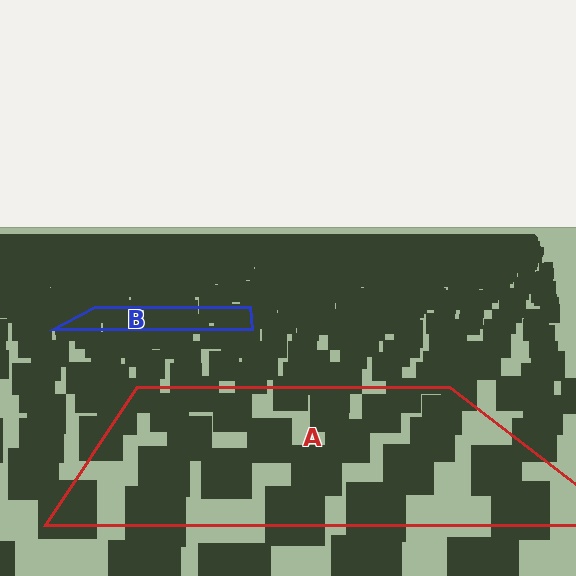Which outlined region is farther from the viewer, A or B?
Region B is farther from the viewer — the texture elements inside it appear smaller and more densely packed.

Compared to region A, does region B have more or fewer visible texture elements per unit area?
Region B has more texture elements per unit area — they are packed more densely because it is farther away.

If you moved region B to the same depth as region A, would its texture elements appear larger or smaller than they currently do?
They would appear larger. At a closer depth, the same texture elements are projected at a bigger on-screen size.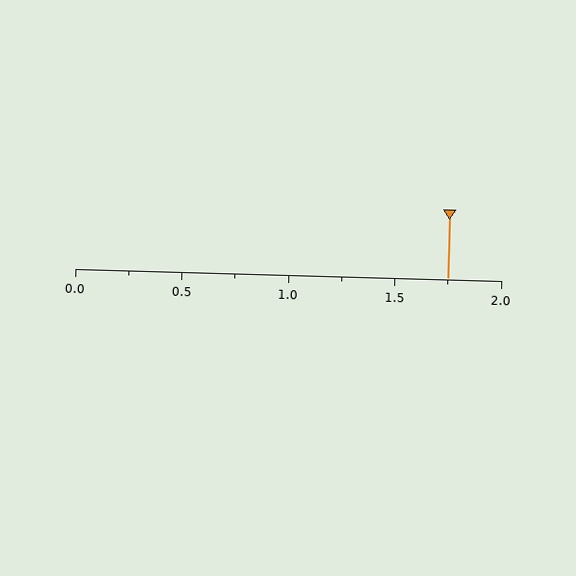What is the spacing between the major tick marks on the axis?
The major ticks are spaced 0.5 apart.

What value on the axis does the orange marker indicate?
The marker indicates approximately 1.75.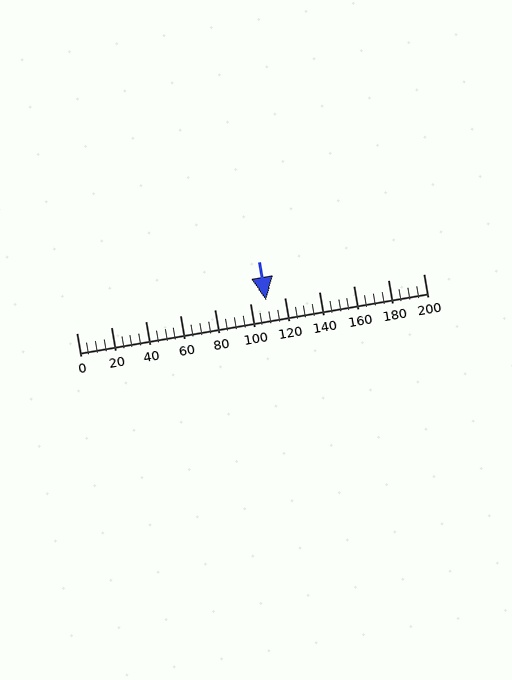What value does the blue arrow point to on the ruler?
The blue arrow points to approximately 110.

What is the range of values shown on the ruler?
The ruler shows values from 0 to 200.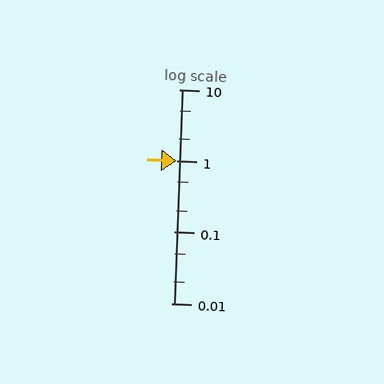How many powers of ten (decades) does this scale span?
The scale spans 3 decades, from 0.01 to 10.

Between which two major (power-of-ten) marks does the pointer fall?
The pointer is between 1 and 10.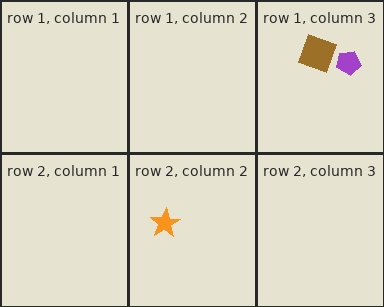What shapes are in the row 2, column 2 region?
The orange star.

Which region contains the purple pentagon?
The row 1, column 3 region.